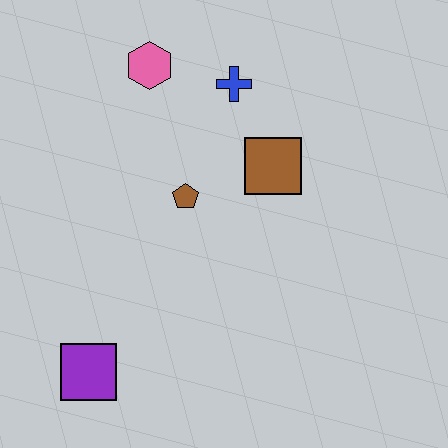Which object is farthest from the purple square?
The blue cross is farthest from the purple square.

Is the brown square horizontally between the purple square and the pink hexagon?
No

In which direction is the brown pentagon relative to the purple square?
The brown pentagon is above the purple square.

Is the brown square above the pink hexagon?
No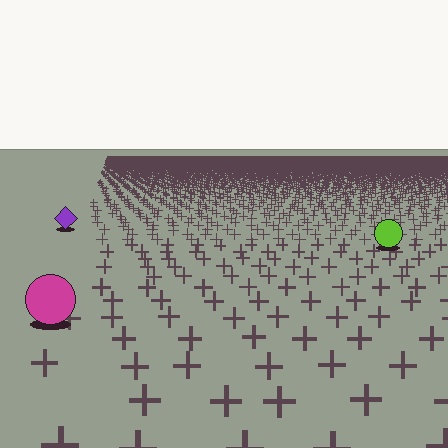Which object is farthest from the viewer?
The purple diamond is farthest from the viewer. It appears smaller and the ground texture around it is denser.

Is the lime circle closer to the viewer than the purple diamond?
Yes. The lime circle is closer — you can tell from the texture gradient: the ground texture is coarser near it.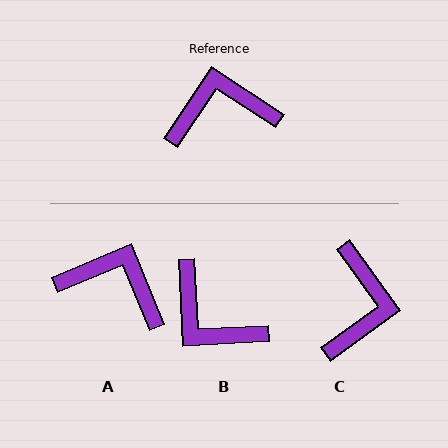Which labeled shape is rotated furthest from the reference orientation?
B, about 126 degrees away.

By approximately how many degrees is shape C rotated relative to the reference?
Approximately 111 degrees clockwise.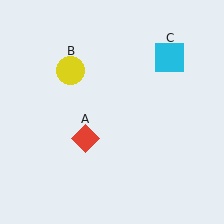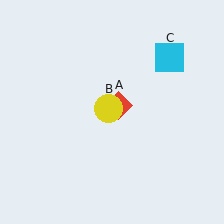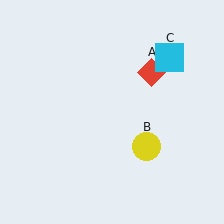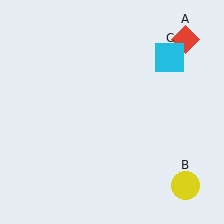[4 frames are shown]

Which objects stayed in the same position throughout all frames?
Cyan square (object C) remained stationary.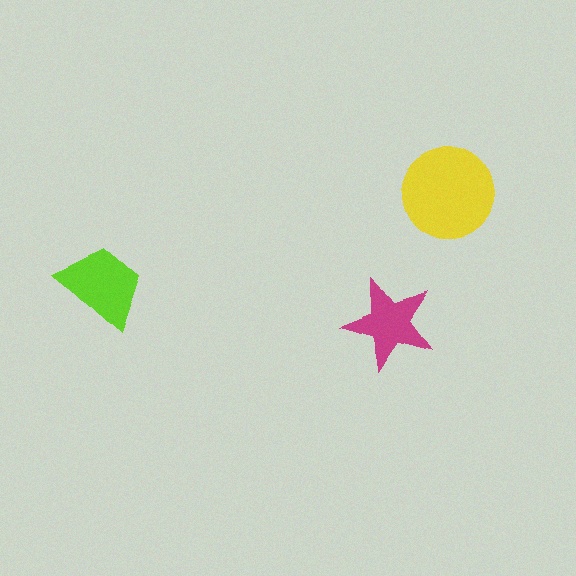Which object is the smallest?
The magenta star.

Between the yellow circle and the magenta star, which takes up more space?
The yellow circle.